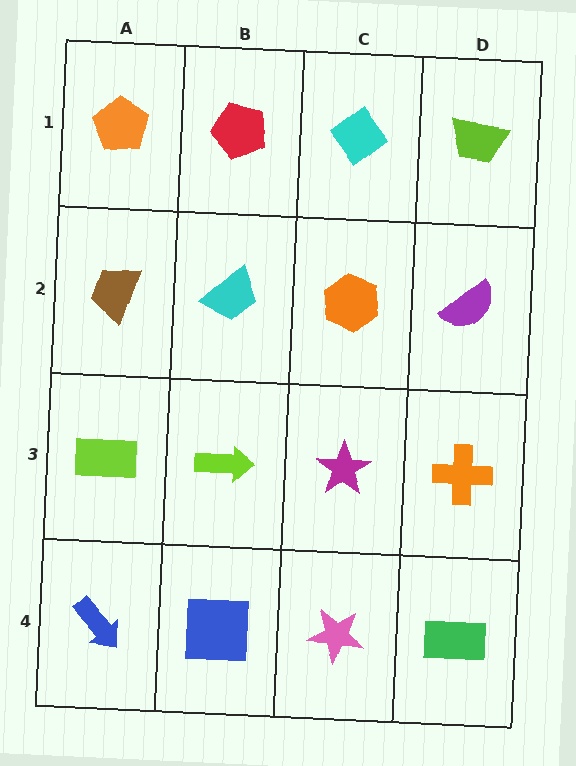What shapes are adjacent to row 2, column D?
A lime trapezoid (row 1, column D), an orange cross (row 3, column D), an orange hexagon (row 2, column C).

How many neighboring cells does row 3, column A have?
3.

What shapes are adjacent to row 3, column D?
A purple semicircle (row 2, column D), a green rectangle (row 4, column D), a magenta star (row 3, column C).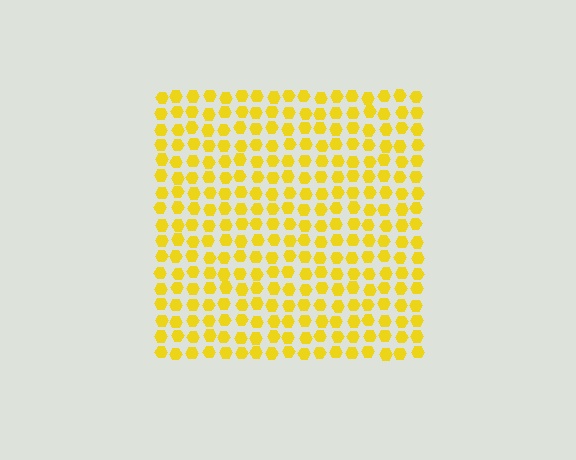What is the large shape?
The large shape is a square.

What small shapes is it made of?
It is made of small hexagons.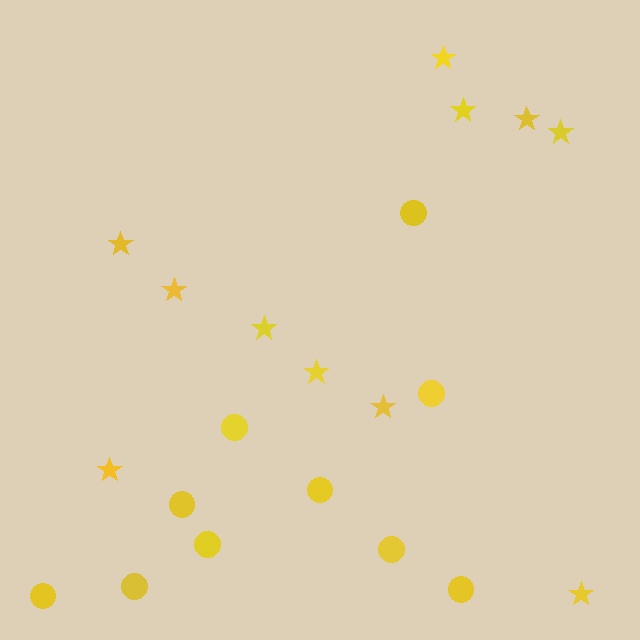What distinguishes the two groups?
There are 2 groups: one group of circles (10) and one group of stars (11).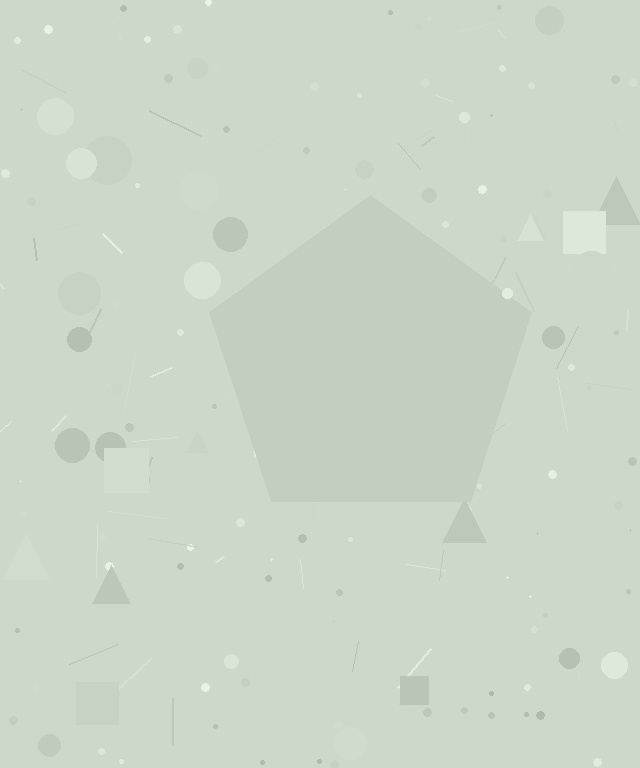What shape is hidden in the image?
A pentagon is hidden in the image.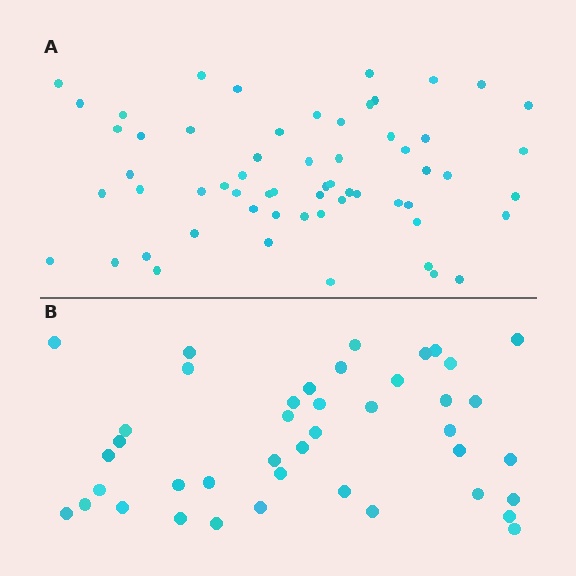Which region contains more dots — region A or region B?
Region A (the top region) has more dots.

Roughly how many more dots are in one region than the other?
Region A has approximately 20 more dots than region B.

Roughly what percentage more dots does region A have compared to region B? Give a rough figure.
About 45% more.